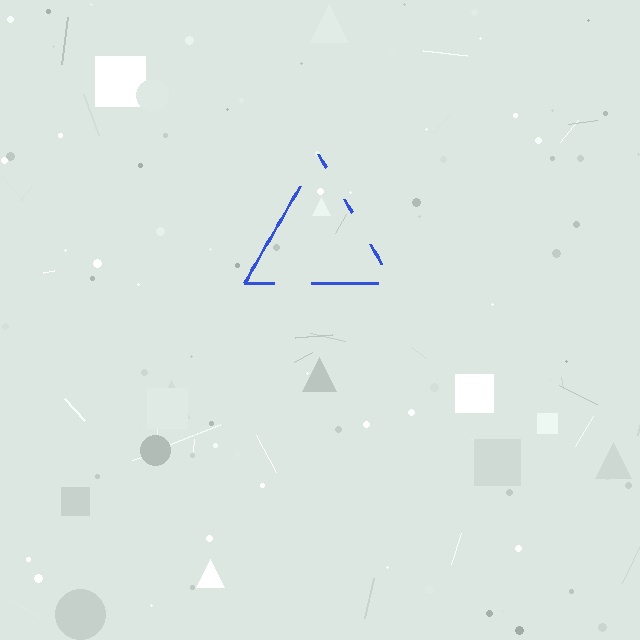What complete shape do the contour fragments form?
The contour fragments form a triangle.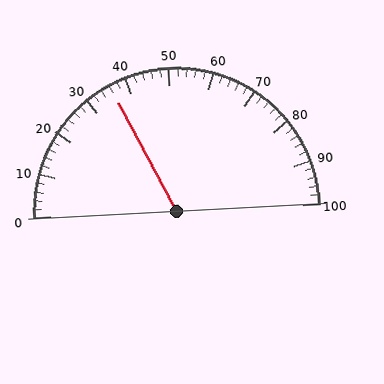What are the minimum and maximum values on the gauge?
The gauge ranges from 0 to 100.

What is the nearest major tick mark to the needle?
The nearest major tick mark is 40.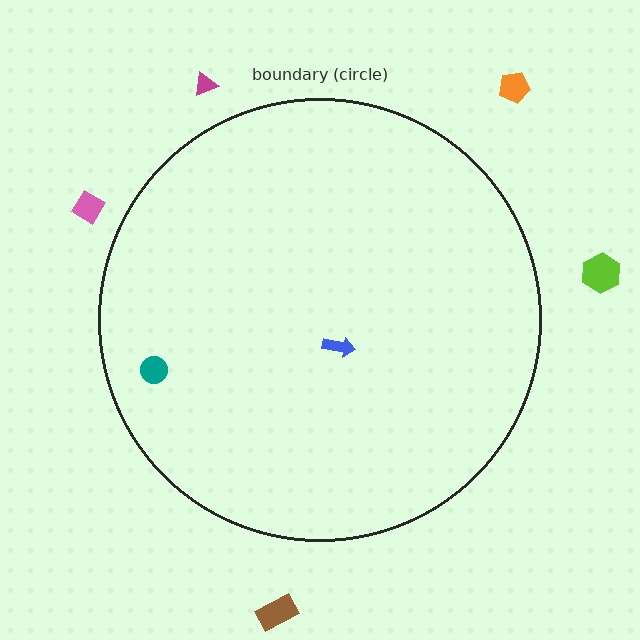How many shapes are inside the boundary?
2 inside, 5 outside.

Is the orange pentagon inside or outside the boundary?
Outside.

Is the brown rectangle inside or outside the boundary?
Outside.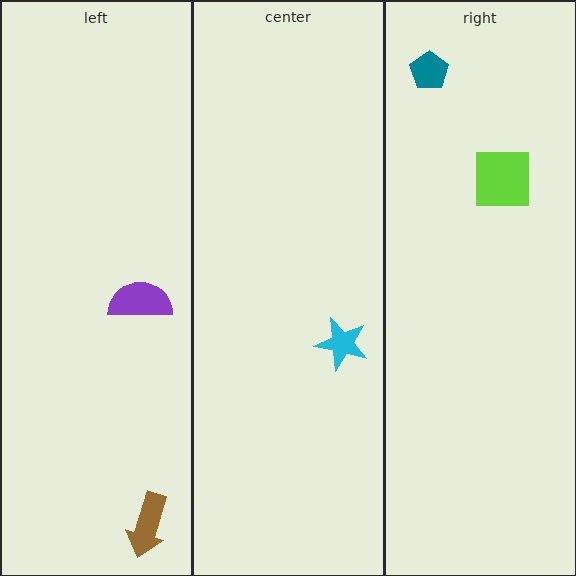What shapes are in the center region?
The cyan star.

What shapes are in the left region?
The purple semicircle, the brown arrow.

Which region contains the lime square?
The right region.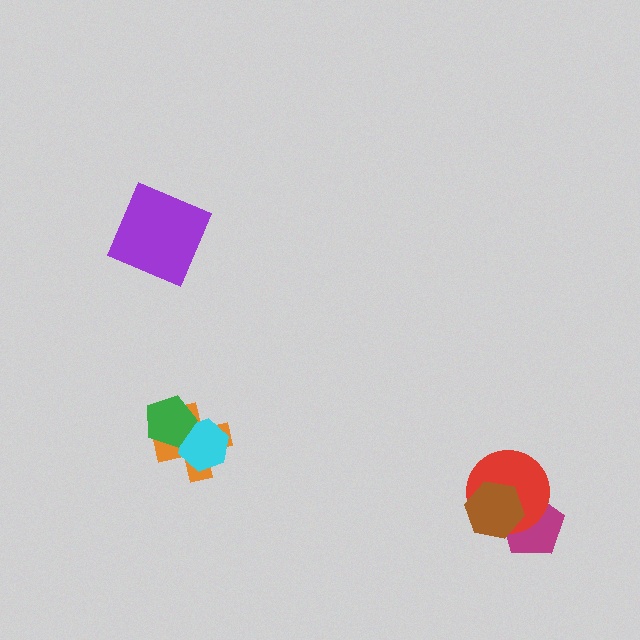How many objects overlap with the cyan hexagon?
2 objects overlap with the cyan hexagon.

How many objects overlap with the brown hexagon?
2 objects overlap with the brown hexagon.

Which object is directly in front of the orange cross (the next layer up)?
The cyan hexagon is directly in front of the orange cross.